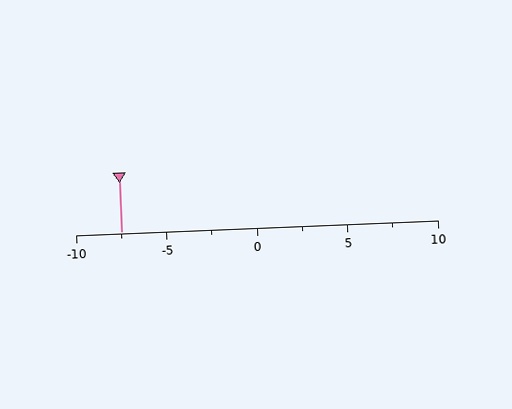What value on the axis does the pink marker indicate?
The marker indicates approximately -7.5.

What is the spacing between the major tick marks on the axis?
The major ticks are spaced 5 apart.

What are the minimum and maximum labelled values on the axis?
The axis runs from -10 to 10.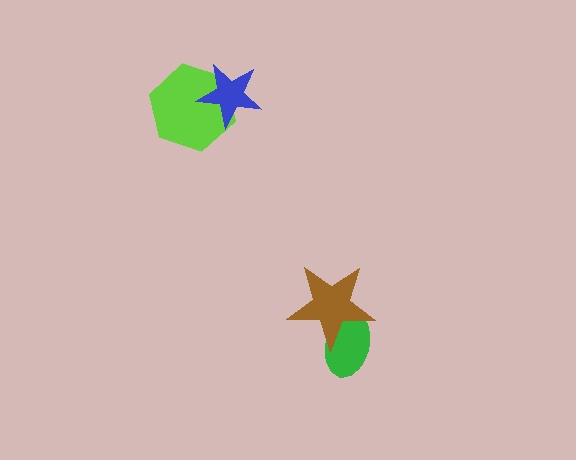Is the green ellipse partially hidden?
Yes, it is partially covered by another shape.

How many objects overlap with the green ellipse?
1 object overlaps with the green ellipse.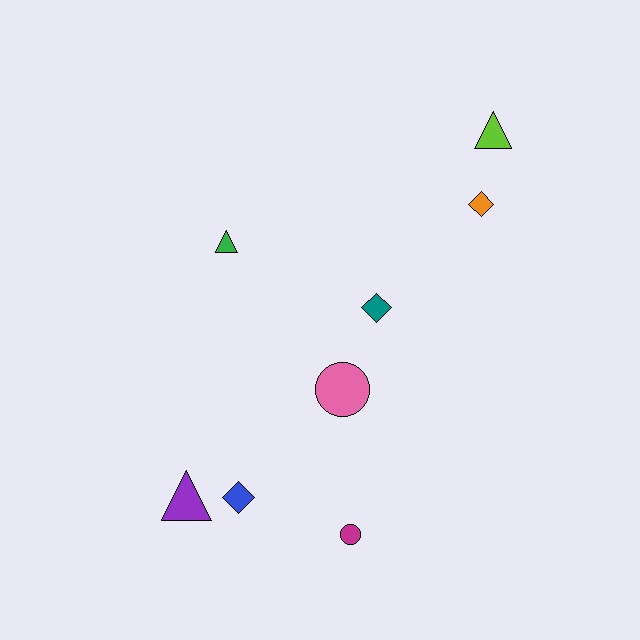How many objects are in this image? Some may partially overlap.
There are 8 objects.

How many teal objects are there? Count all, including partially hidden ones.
There is 1 teal object.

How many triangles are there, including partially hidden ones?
There are 3 triangles.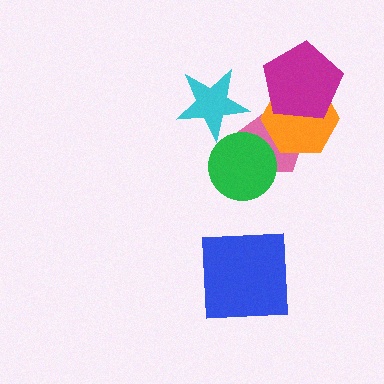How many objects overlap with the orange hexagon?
2 objects overlap with the orange hexagon.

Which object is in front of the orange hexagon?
The magenta pentagon is in front of the orange hexagon.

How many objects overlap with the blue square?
0 objects overlap with the blue square.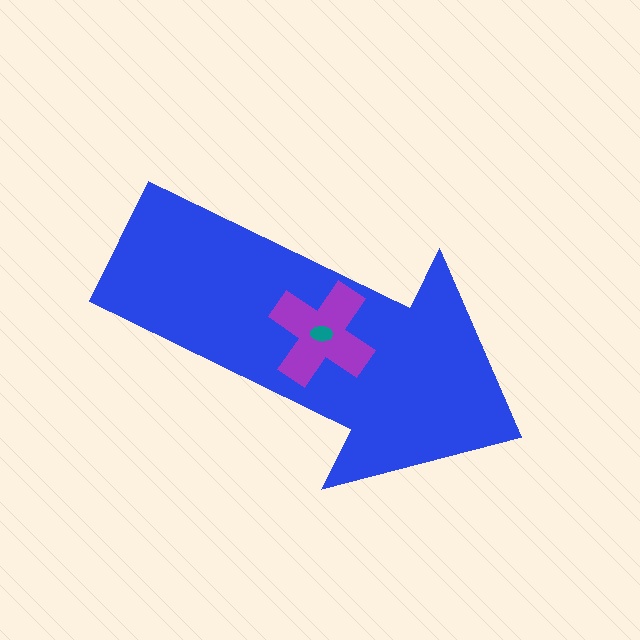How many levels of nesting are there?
3.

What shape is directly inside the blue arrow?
The purple cross.